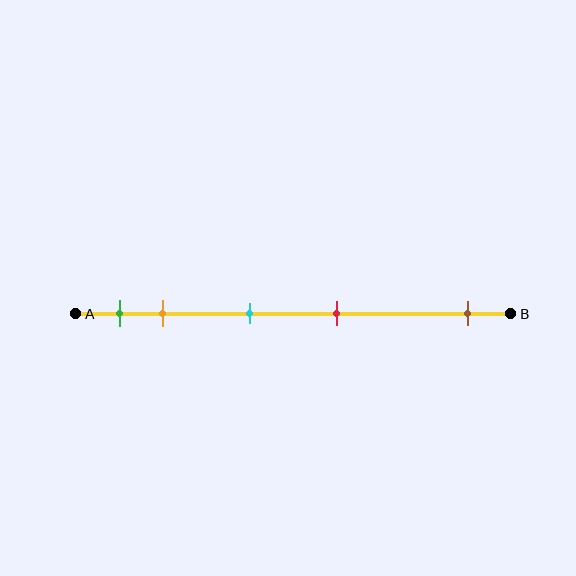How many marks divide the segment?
There are 5 marks dividing the segment.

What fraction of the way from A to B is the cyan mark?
The cyan mark is approximately 40% (0.4) of the way from A to B.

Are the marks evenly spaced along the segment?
No, the marks are not evenly spaced.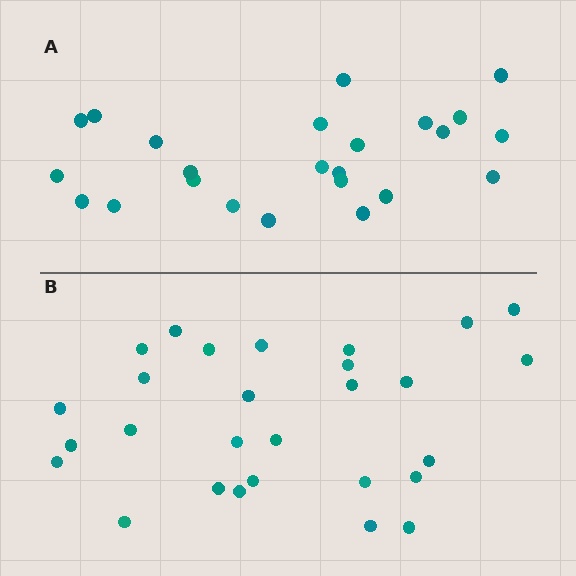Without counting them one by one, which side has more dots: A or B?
Region B (the bottom region) has more dots.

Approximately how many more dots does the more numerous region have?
Region B has about 4 more dots than region A.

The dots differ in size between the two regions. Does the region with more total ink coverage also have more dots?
No. Region A has more total ink coverage because its dots are larger, but region B actually contains more individual dots. Total area can be misleading — the number of items is what matters here.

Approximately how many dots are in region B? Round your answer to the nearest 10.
About 30 dots. (The exact count is 28, which rounds to 30.)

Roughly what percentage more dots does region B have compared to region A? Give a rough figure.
About 15% more.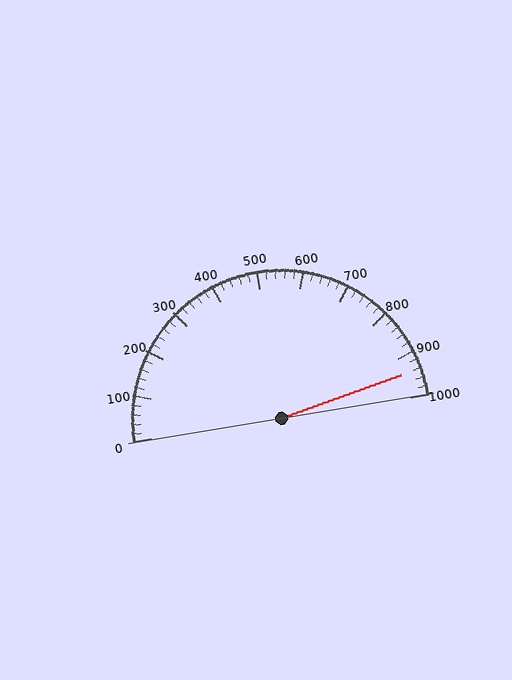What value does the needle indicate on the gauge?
The needle indicates approximately 940.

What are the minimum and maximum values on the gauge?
The gauge ranges from 0 to 1000.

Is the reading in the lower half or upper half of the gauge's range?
The reading is in the upper half of the range (0 to 1000).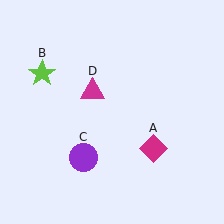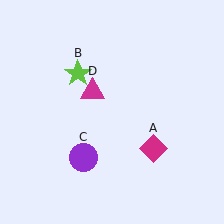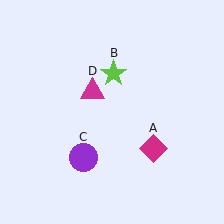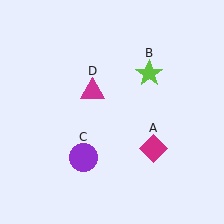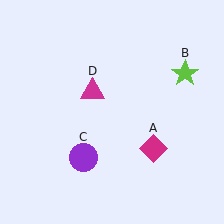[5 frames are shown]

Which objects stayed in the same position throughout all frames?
Magenta diamond (object A) and purple circle (object C) and magenta triangle (object D) remained stationary.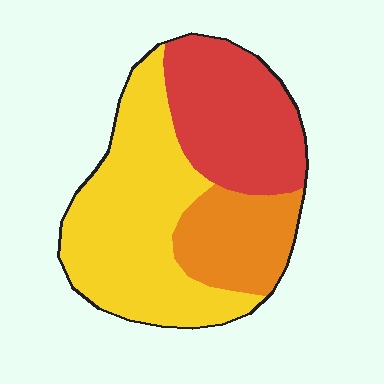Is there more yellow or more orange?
Yellow.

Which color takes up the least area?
Orange, at roughly 20%.